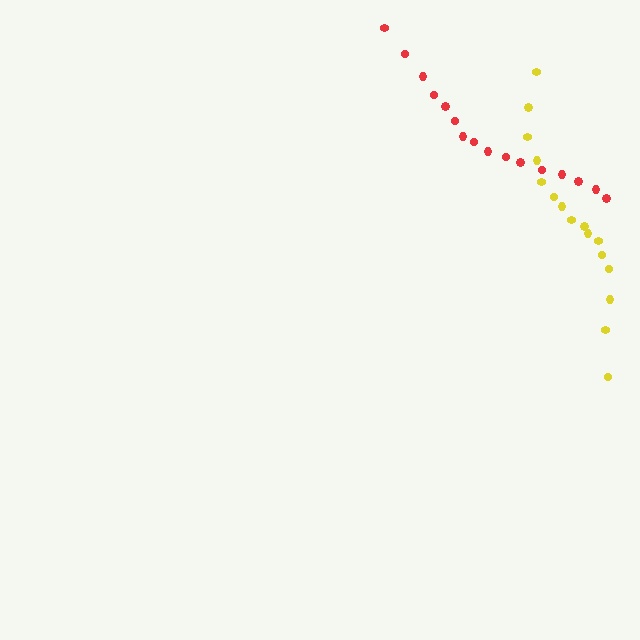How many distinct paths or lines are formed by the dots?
There are 2 distinct paths.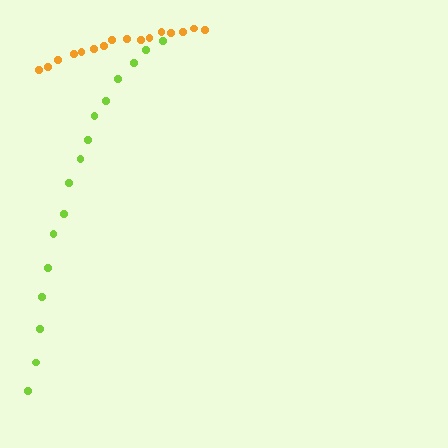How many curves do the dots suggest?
There are 2 distinct paths.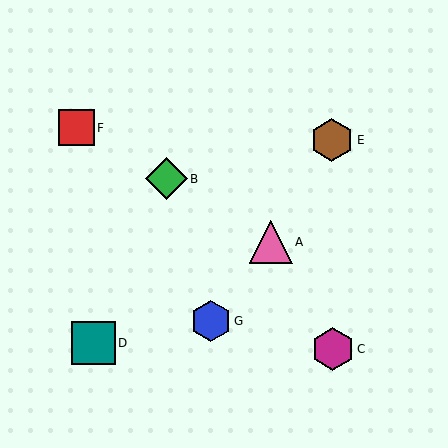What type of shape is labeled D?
Shape D is a teal square.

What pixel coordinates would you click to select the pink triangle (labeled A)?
Click at (271, 242) to select the pink triangle A.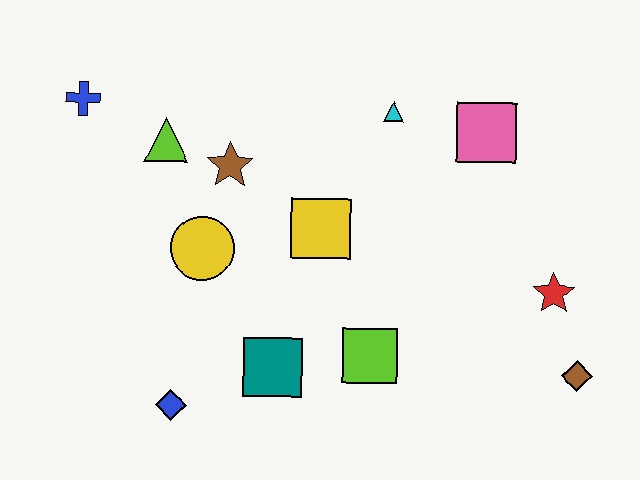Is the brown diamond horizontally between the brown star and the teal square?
No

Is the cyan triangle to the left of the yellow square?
No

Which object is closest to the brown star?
The lime triangle is closest to the brown star.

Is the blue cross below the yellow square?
No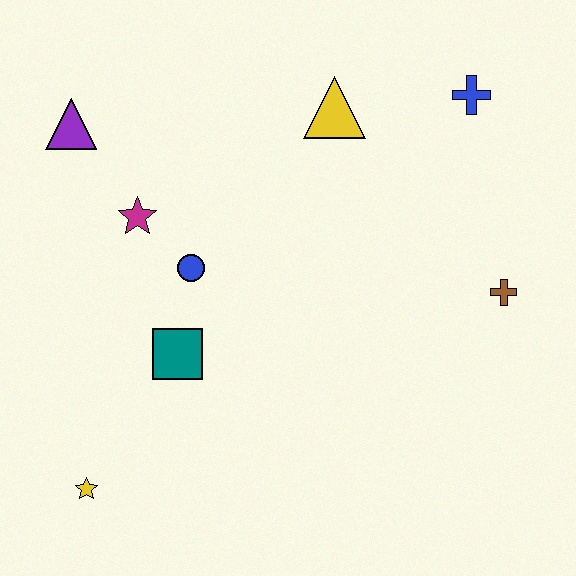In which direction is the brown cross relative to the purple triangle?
The brown cross is to the right of the purple triangle.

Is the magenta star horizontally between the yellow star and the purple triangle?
No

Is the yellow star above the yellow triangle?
No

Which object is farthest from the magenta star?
The brown cross is farthest from the magenta star.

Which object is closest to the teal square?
The blue circle is closest to the teal square.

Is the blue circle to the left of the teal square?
No